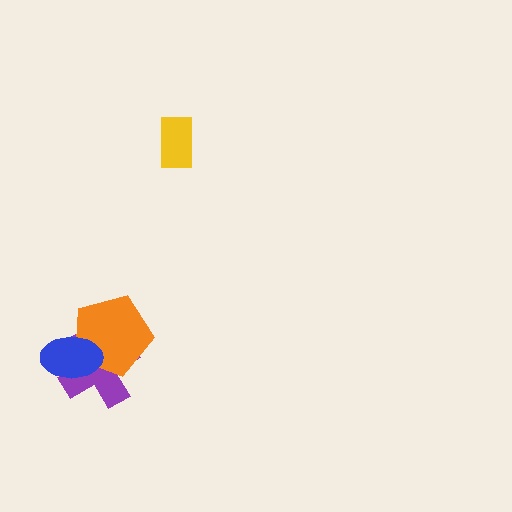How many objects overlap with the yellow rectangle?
0 objects overlap with the yellow rectangle.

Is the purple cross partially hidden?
Yes, it is partially covered by another shape.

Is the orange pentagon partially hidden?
Yes, it is partially covered by another shape.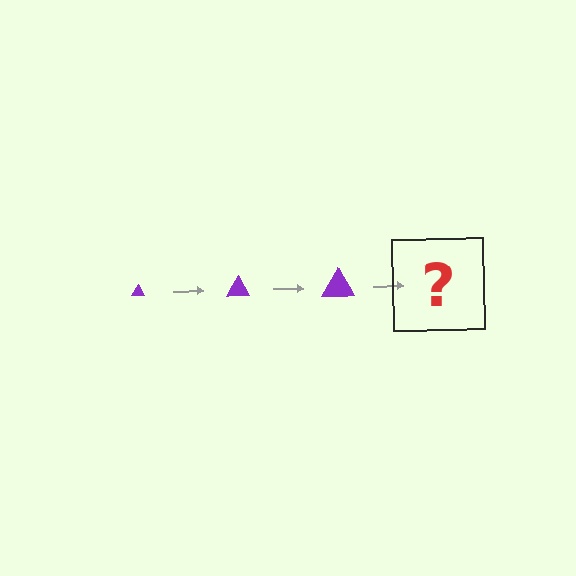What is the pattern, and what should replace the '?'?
The pattern is that the triangle gets progressively larger each step. The '?' should be a purple triangle, larger than the previous one.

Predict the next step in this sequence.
The next step is a purple triangle, larger than the previous one.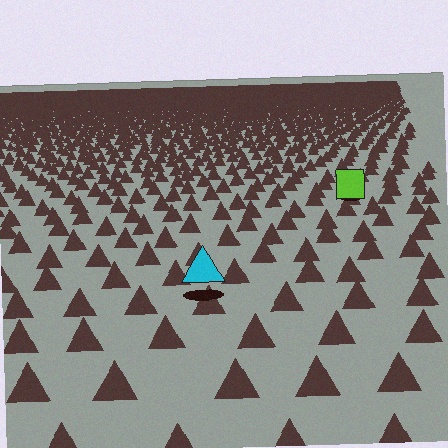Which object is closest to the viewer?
The cyan triangle is closest. The texture marks near it are larger and more spread out.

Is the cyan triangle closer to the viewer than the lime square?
Yes. The cyan triangle is closer — you can tell from the texture gradient: the ground texture is coarser near it.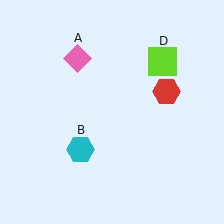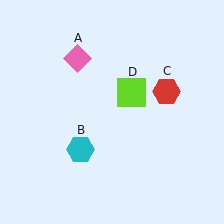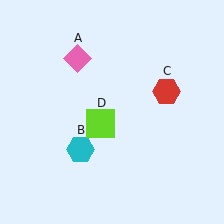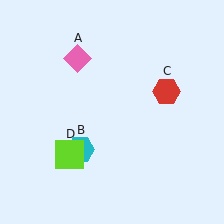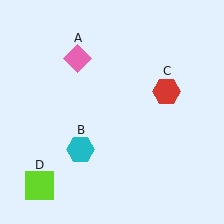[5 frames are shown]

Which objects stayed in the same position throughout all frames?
Pink diamond (object A) and cyan hexagon (object B) and red hexagon (object C) remained stationary.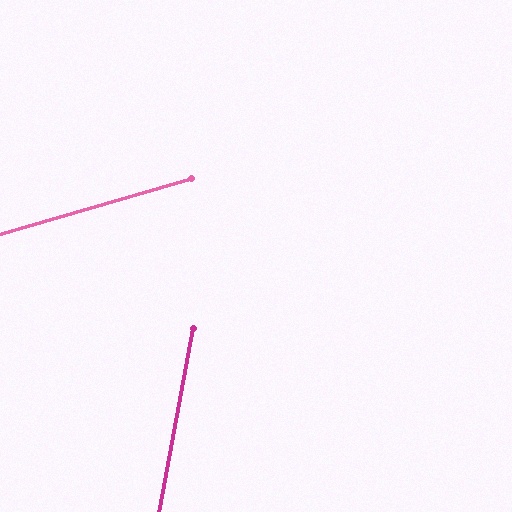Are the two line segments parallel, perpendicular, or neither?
Neither parallel nor perpendicular — they differ by about 64°.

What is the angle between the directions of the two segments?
Approximately 64 degrees.